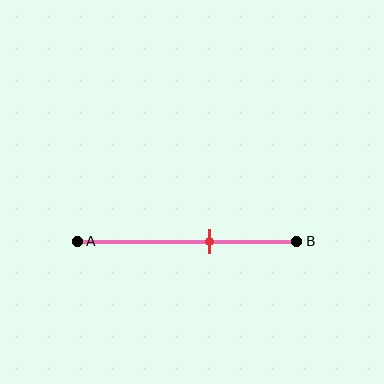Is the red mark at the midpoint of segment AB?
No, the mark is at about 60% from A, not at the 50% midpoint.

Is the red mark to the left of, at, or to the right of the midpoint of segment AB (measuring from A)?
The red mark is to the right of the midpoint of segment AB.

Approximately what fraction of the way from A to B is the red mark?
The red mark is approximately 60% of the way from A to B.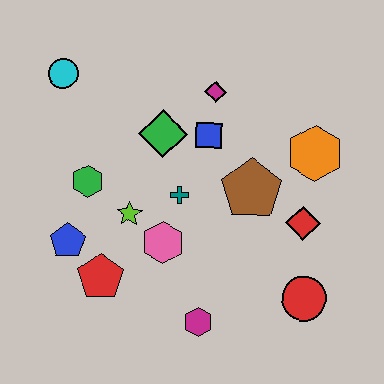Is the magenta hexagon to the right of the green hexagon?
Yes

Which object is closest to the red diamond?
The brown pentagon is closest to the red diamond.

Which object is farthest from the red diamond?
The cyan circle is farthest from the red diamond.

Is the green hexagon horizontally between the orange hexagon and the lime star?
No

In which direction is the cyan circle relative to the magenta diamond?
The cyan circle is to the left of the magenta diamond.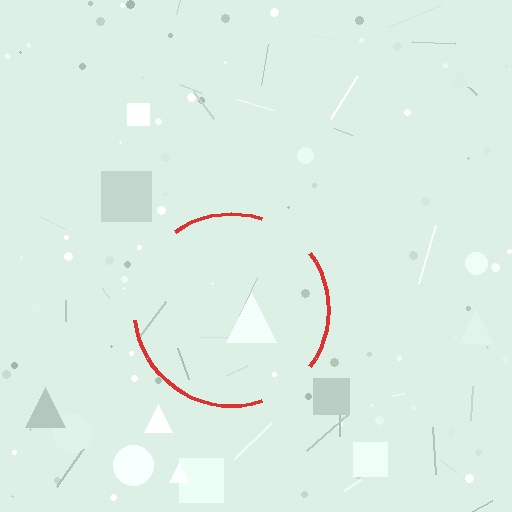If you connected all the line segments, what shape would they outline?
They would outline a circle.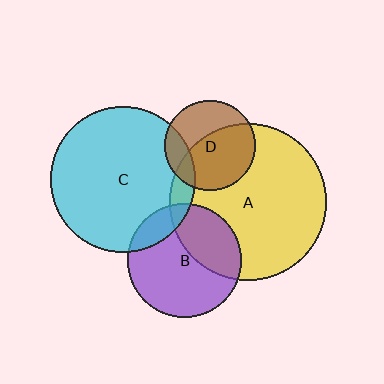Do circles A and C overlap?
Yes.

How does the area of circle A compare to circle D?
Approximately 3.0 times.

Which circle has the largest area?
Circle A (yellow).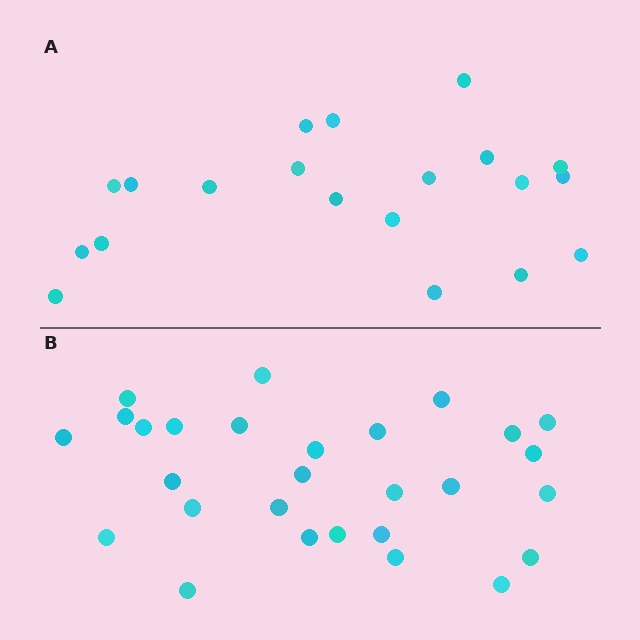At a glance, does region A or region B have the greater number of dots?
Region B (the bottom region) has more dots.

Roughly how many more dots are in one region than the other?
Region B has roughly 8 or so more dots than region A.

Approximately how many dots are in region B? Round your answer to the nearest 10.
About 30 dots. (The exact count is 28, which rounds to 30.)